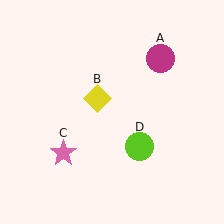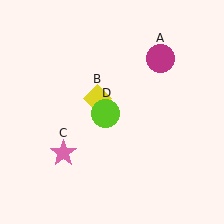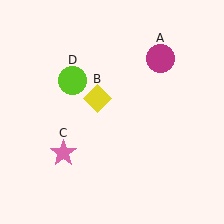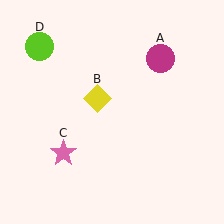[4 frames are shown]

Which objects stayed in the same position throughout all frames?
Magenta circle (object A) and yellow diamond (object B) and pink star (object C) remained stationary.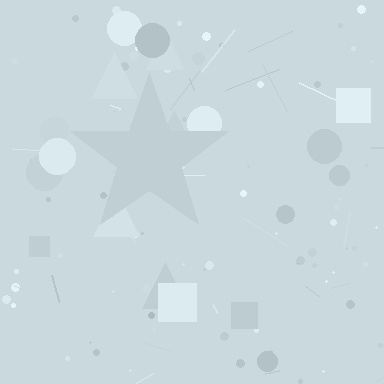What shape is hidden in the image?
A star is hidden in the image.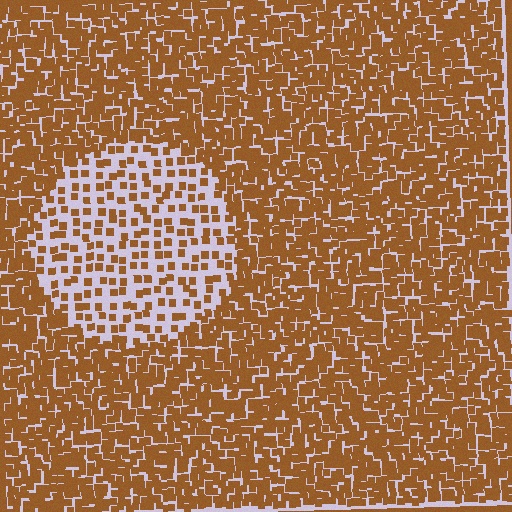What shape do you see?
I see a circle.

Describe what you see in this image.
The image contains small brown elements arranged at two different densities. A circle-shaped region is visible where the elements are less densely packed than the surrounding area.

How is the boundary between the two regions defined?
The boundary is defined by a change in element density (approximately 2.6x ratio). All elements are the same color, size, and shape.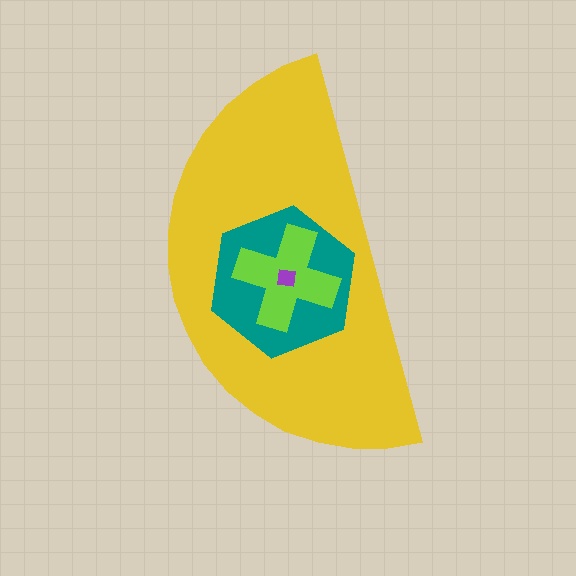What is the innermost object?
The purple square.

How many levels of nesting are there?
4.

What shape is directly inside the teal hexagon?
The lime cross.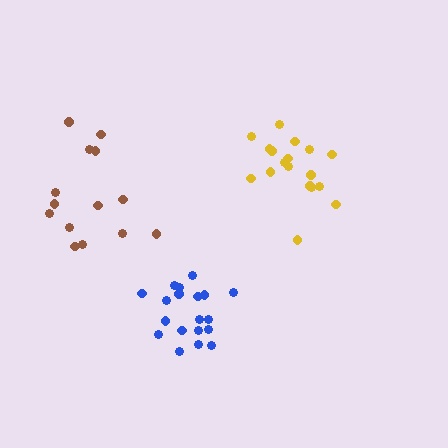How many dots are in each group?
Group 1: 14 dots, Group 2: 19 dots, Group 3: 18 dots (51 total).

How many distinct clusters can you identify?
There are 3 distinct clusters.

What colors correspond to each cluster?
The clusters are colored: brown, blue, yellow.